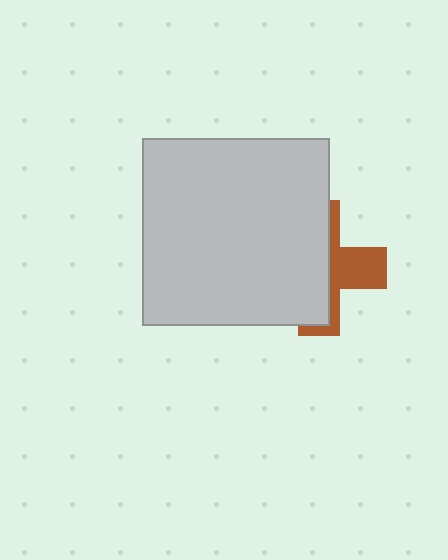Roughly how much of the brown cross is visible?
A small part of it is visible (roughly 38%).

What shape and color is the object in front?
The object in front is a light gray square.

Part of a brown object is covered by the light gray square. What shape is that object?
It is a cross.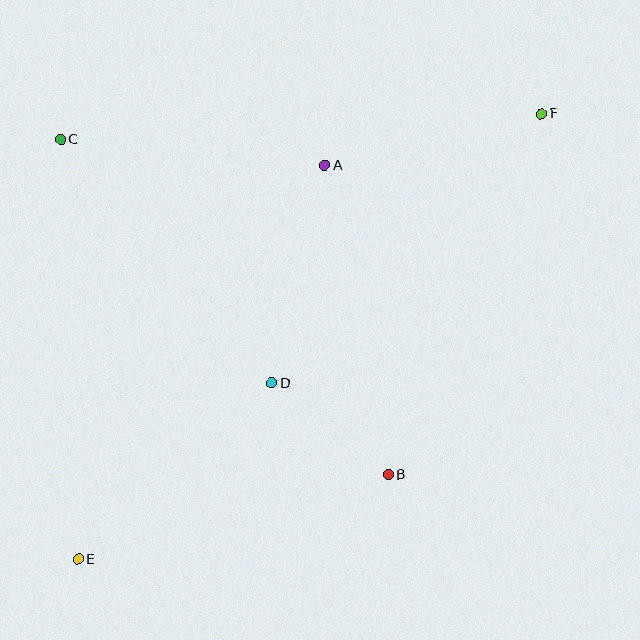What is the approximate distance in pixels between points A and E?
The distance between A and E is approximately 465 pixels.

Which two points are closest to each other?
Points B and D are closest to each other.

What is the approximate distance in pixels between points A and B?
The distance between A and B is approximately 316 pixels.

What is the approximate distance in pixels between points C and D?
The distance between C and D is approximately 322 pixels.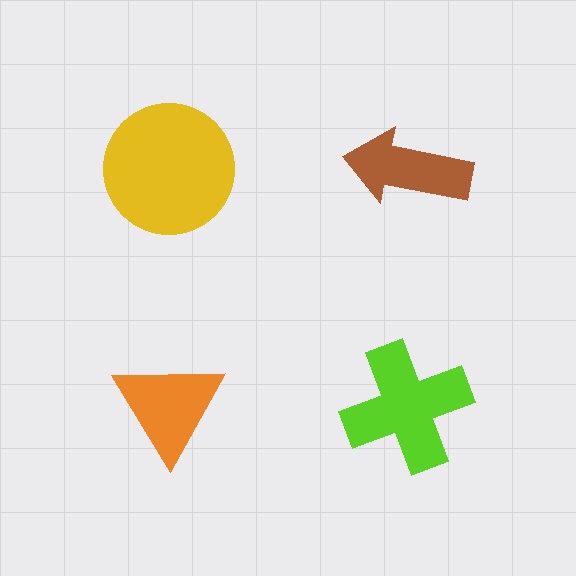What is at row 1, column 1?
A yellow circle.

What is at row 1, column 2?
A brown arrow.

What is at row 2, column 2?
A lime cross.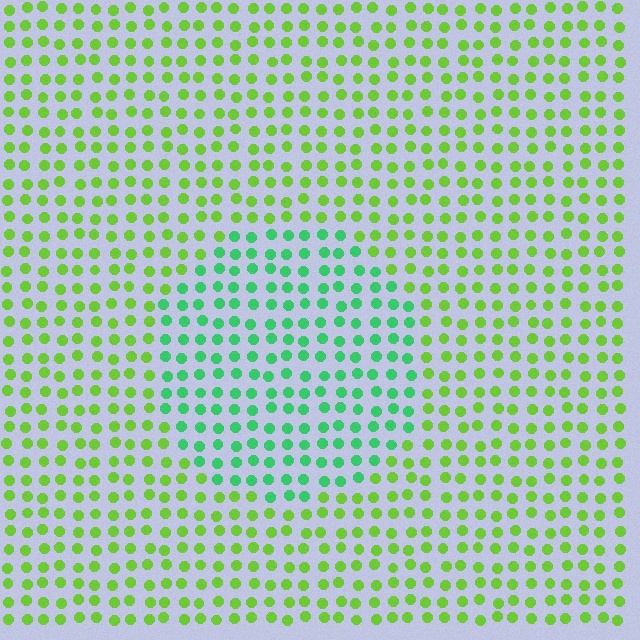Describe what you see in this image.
The image is filled with small lime elements in a uniform arrangement. A circle-shaped region is visible where the elements are tinted to a slightly different hue, forming a subtle color boundary.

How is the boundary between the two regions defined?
The boundary is defined purely by a slight shift in hue (about 44 degrees). Spacing, size, and orientation are identical on both sides.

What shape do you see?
I see a circle.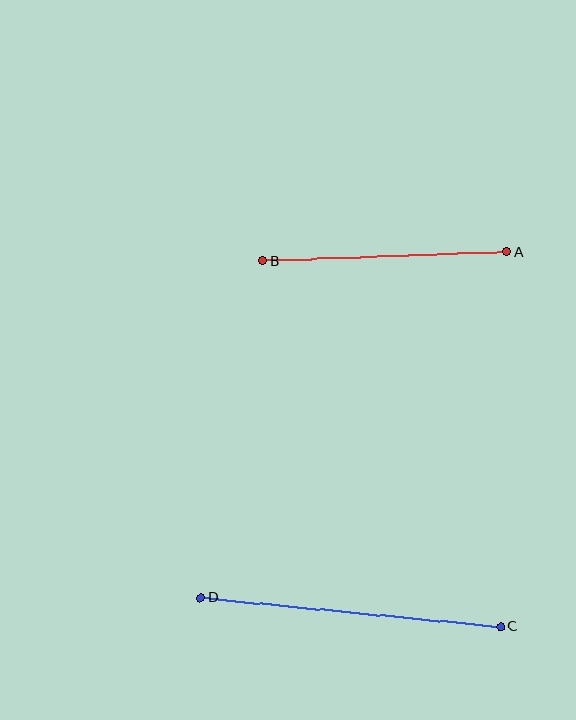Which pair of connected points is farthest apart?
Points C and D are farthest apart.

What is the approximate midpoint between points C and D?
The midpoint is at approximately (351, 612) pixels.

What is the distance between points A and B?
The distance is approximately 244 pixels.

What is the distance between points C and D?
The distance is approximately 302 pixels.